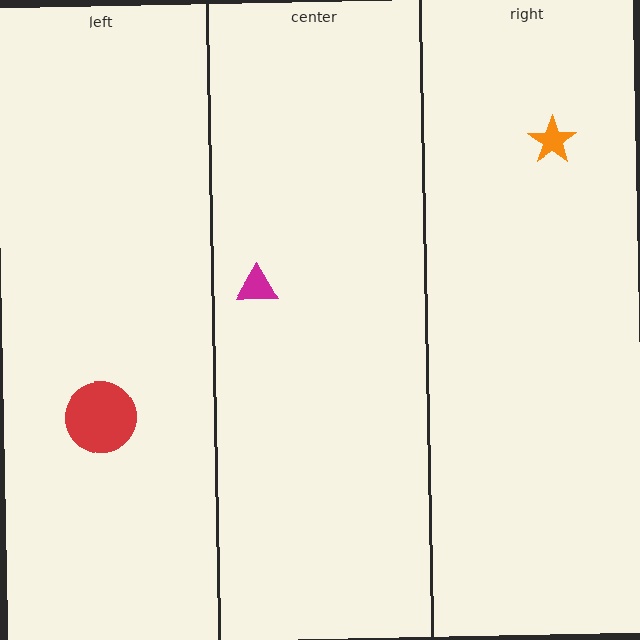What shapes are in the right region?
The orange star.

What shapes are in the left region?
The red circle.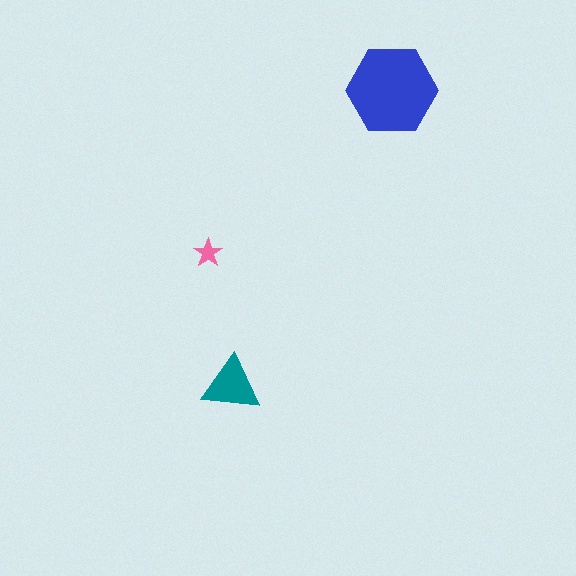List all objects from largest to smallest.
The blue hexagon, the teal triangle, the pink star.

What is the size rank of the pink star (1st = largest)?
3rd.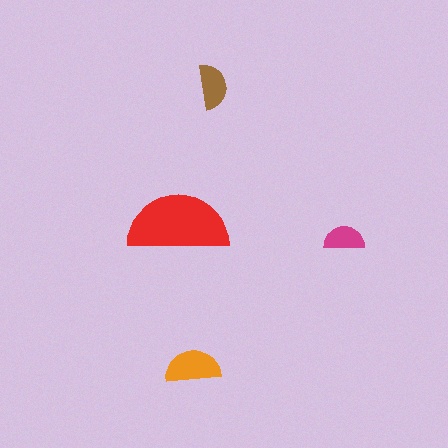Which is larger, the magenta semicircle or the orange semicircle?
The orange one.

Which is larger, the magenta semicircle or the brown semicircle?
The brown one.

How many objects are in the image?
There are 4 objects in the image.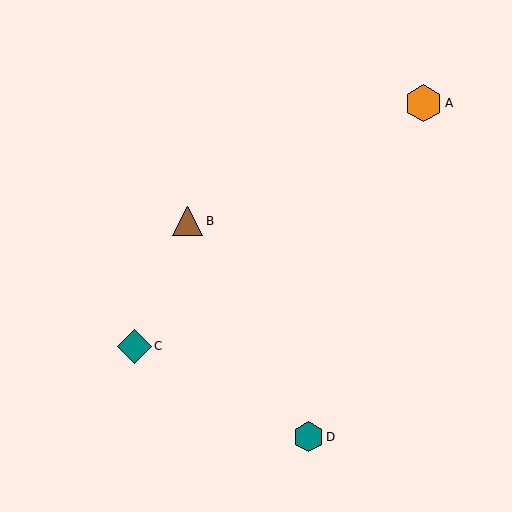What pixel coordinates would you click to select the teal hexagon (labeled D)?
Click at (308, 437) to select the teal hexagon D.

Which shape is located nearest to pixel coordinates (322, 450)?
The teal hexagon (labeled D) at (308, 437) is nearest to that location.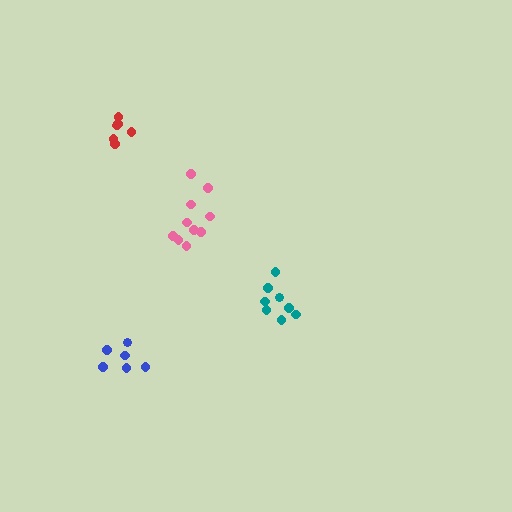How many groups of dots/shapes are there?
There are 4 groups.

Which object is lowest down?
The blue cluster is bottommost.